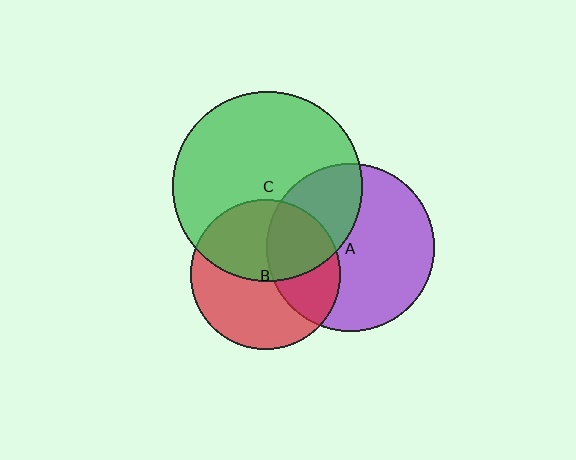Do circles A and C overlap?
Yes.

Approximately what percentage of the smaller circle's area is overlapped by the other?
Approximately 35%.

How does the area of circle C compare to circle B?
Approximately 1.6 times.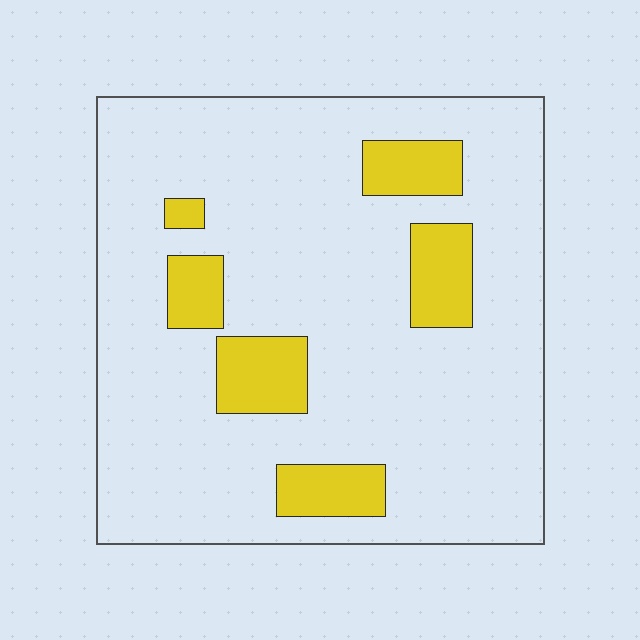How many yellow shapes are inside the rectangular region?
6.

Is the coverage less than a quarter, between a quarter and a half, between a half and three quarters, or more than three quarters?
Less than a quarter.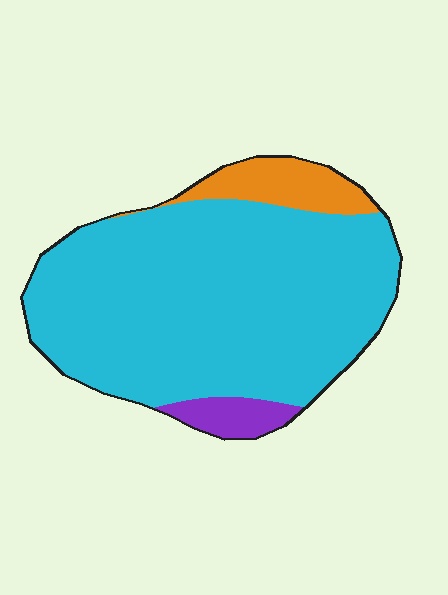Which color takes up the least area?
Purple, at roughly 5%.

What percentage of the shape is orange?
Orange takes up less than a quarter of the shape.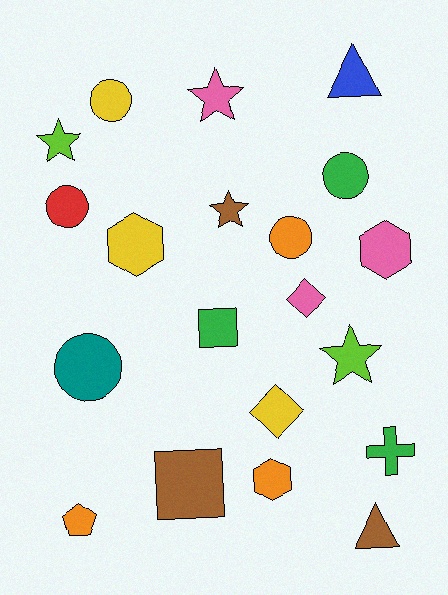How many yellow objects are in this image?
There are 3 yellow objects.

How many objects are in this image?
There are 20 objects.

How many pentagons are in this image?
There is 1 pentagon.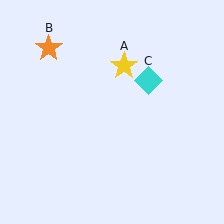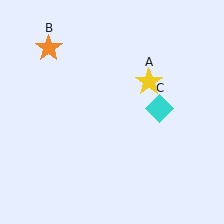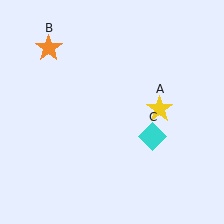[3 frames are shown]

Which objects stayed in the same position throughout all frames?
Orange star (object B) remained stationary.